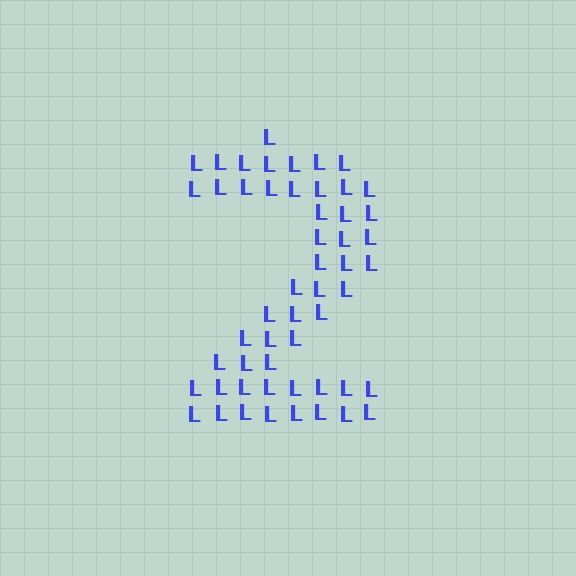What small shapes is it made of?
It is made of small letter L's.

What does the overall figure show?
The overall figure shows the digit 2.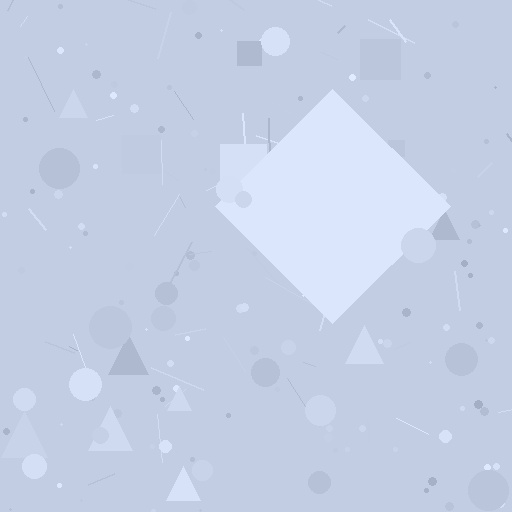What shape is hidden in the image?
A diamond is hidden in the image.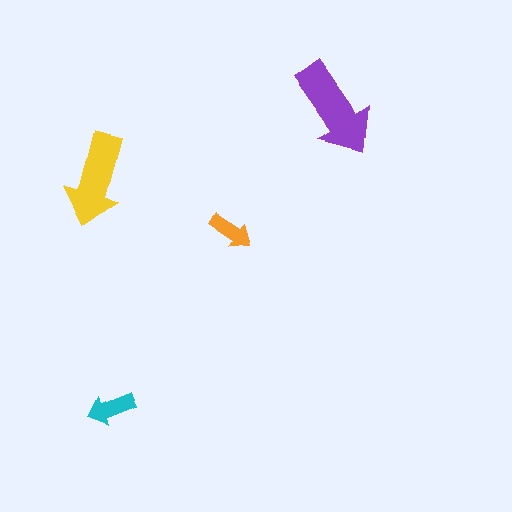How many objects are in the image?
There are 4 objects in the image.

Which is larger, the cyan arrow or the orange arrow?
The cyan one.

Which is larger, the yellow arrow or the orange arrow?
The yellow one.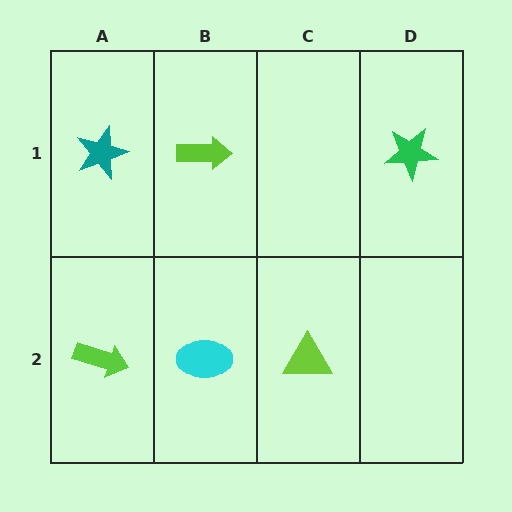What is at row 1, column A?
A teal star.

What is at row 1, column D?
A green star.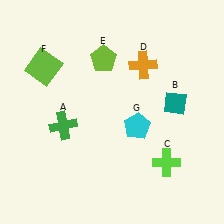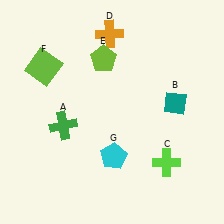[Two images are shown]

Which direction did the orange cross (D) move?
The orange cross (D) moved left.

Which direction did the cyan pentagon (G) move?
The cyan pentagon (G) moved down.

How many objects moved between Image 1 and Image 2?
2 objects moved between the two images.